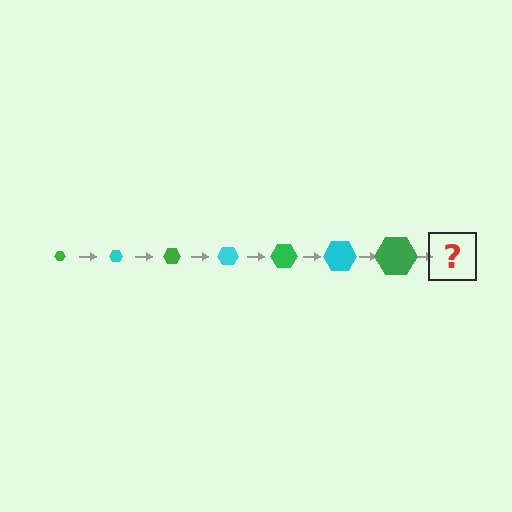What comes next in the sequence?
The next element should be a cyan hexagon, larger than the previous one.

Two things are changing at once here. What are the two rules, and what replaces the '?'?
The two rules are that the hexagon grows larger each step and the color cycles through green and cyan. The '?' should be a cyan hexagon, larger than the previous one.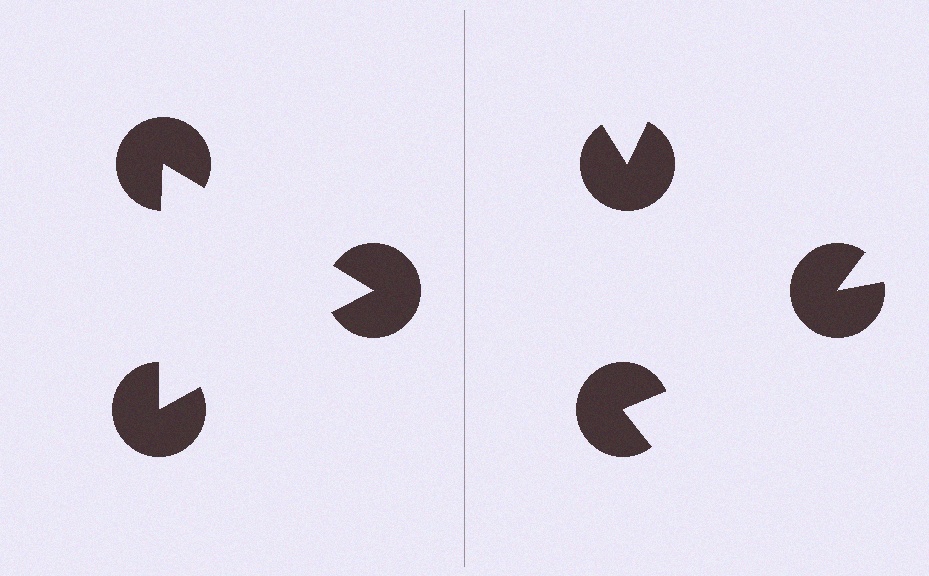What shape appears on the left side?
An illusory triangle.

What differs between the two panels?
The pac-man discs are positioned identically on both sides; only the wedge orientations differ. On the left they align to a triangle; on the right they are misaligned.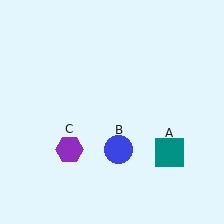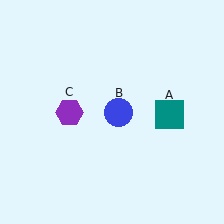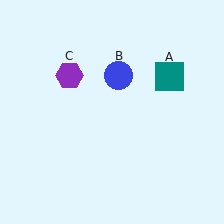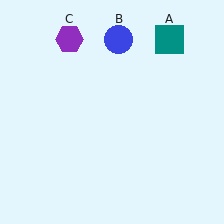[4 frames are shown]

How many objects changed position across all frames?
3 objects changed position: teal square (object A), blue circle (object B), purple hexagon (object C).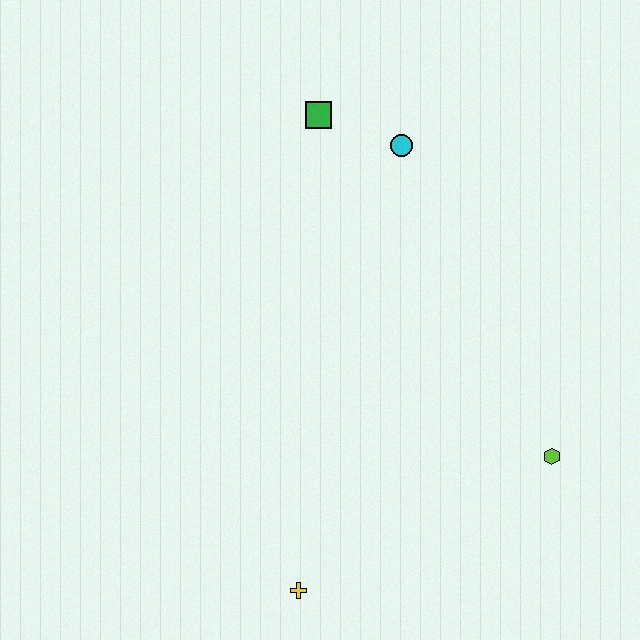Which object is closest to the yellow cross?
The lime hexagon is closest to the yellow cross.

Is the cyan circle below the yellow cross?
No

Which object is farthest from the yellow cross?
The green square is farthest from the yellow cross.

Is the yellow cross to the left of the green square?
Yes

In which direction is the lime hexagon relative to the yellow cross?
The lime hexagon is to the right of the yellow cross.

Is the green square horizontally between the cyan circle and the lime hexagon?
No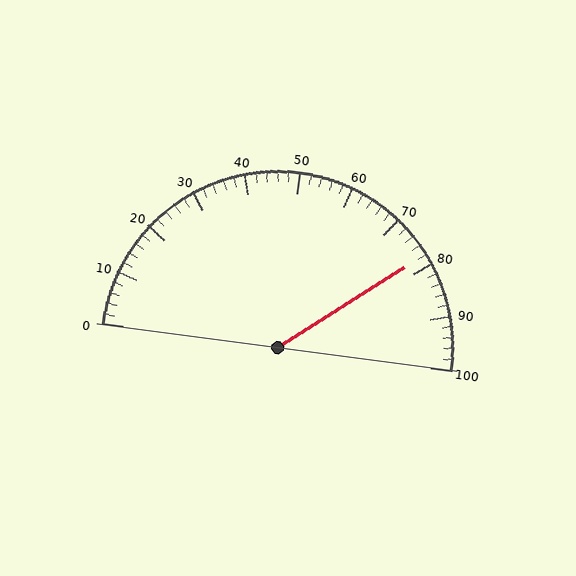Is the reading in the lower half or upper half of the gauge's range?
The reading is in the upper half of the range (0 to 100).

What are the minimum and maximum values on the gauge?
The gauge ranges from 0 to 100.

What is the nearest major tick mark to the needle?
The nearest major tick mark is 80.